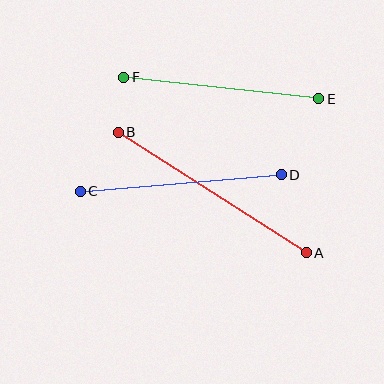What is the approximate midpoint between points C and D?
The midpoint is at approximately (181, 183) pixels.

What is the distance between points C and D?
The distance is approximately 202 pixels.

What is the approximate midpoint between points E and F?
The midpoint is at approximately (221, 88) pixels.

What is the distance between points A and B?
The distance is approximately 223 pixels.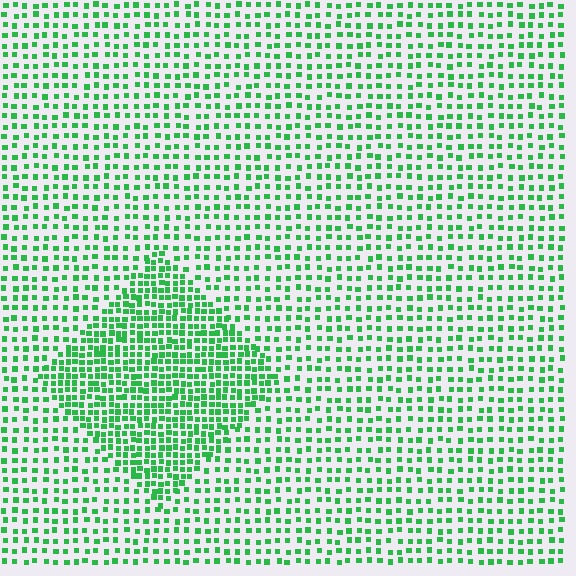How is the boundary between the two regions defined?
The boundary is defined by a change in element density (approximately 2.0x ratio). All elements are the same color, size, and shape.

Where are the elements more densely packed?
The elements are more densely packed inside the diamond boundary.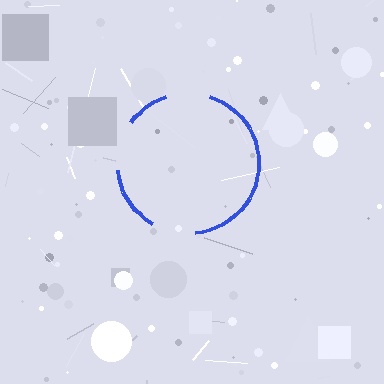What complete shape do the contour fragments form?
The contour fragments form a circle.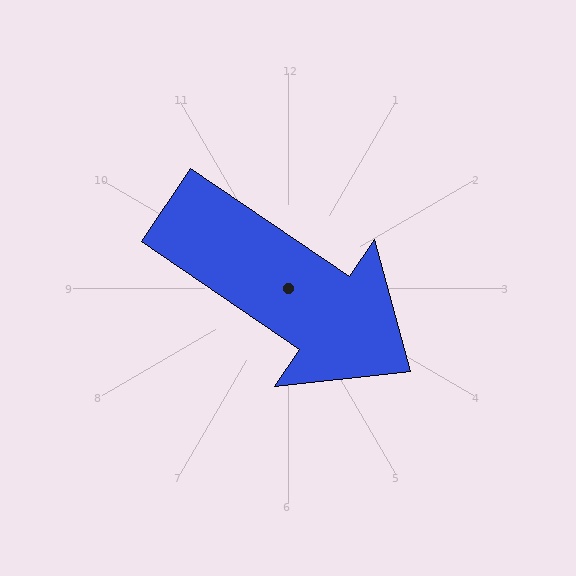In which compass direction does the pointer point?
Southeast.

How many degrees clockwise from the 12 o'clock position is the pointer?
Approximately 124 degrees.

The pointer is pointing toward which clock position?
Roughly 4 o'clock.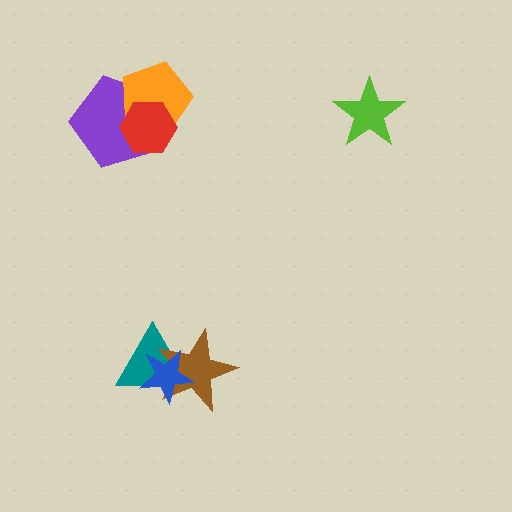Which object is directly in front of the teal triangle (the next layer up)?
The brown star is directly in front of the teal triangle.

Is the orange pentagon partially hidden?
Yes, it is partially covered by another shape.